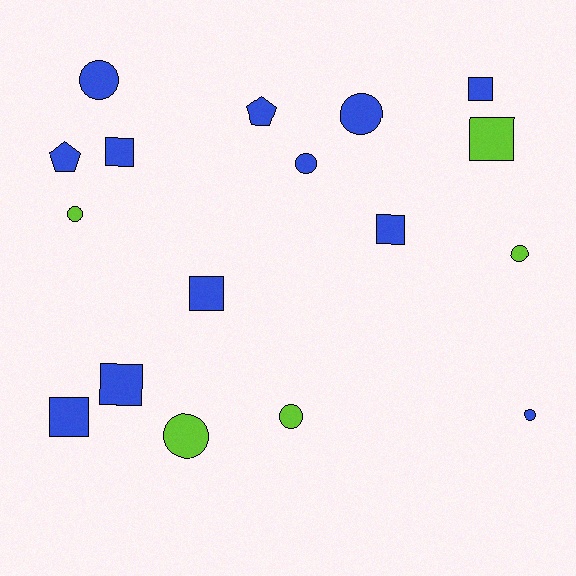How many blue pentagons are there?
There are 2 blue pentagons.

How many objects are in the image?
There are 17 objects.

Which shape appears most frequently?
Circle, with 8 objects.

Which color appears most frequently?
Blue, with 12 objects.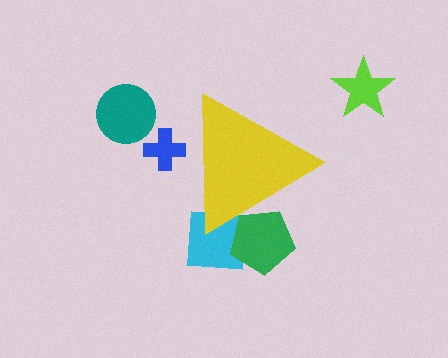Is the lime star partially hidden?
No, the lime star is fully visible.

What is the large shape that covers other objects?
A yellow triangle.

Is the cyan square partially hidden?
Yes, the cyan square is partially hidden behind the yellow triangle.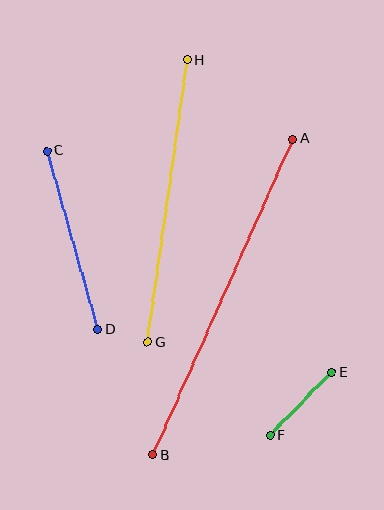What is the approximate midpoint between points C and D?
The midpoint is at approximately (72, 240) pixels.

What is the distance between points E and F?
The distance is approximately 88 pixels.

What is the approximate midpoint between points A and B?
The midpoint is at approximately (223, 297) pixels.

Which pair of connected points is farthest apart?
Points A and B are farthest apart.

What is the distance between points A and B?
The distance is approximately 346 pixels.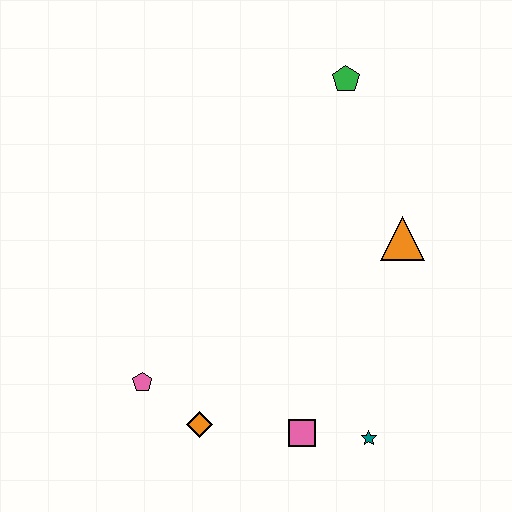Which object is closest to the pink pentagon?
The orange diamond is closest to the pink pentagon.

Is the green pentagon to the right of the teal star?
No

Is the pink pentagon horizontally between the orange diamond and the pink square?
No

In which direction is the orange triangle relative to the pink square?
The orange triangle is above the pink square.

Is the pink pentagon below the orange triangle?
Yes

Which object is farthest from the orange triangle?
The pink pentagon is farthest from the orange triangle.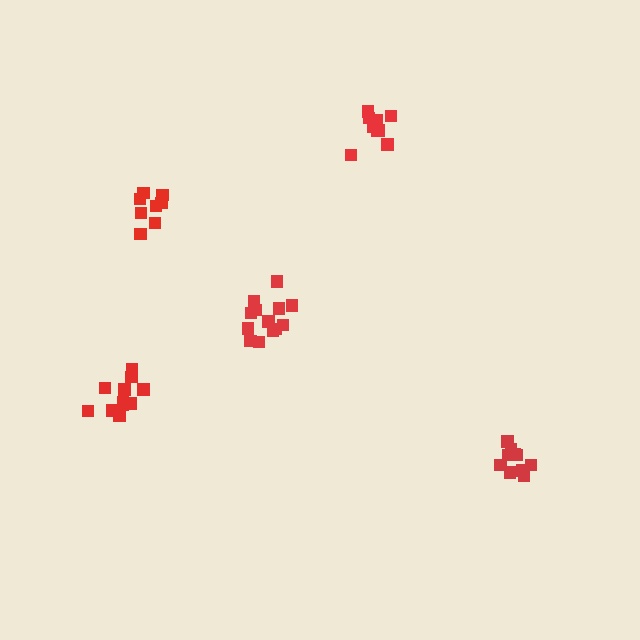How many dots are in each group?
Group 1: 11 dots, Group 2: 13 dots, Group 3: 10 dots, Group 4: 8 dots, Group 5: 9 dots (51 total).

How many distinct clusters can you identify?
There are 5 distinct clusters.